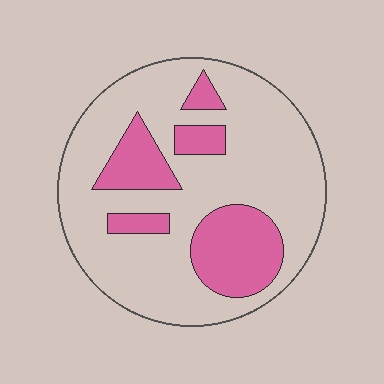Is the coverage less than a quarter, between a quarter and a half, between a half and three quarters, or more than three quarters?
Between a quarter and a half.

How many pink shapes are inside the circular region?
5.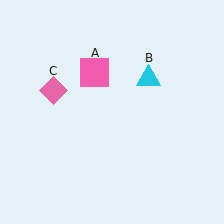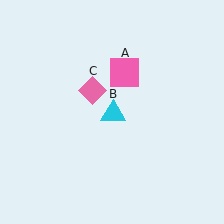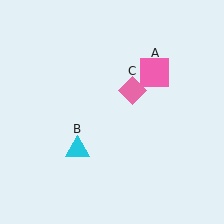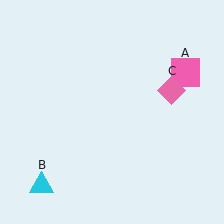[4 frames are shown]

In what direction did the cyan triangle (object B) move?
The cyan triangle (object B) moved down and to the left.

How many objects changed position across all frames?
3 objects changed position: pink square (object A), cyan triangle (object B), pink diamond (object C).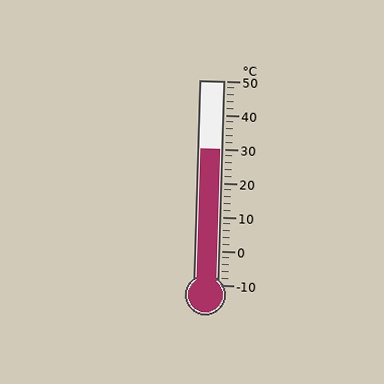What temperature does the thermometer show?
The thermometer shows approximately 30°C.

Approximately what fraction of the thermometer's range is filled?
The thermometer is filled to approximately 65% of its range.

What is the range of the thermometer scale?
The thermometer scale ranges from -10°C to 50°C.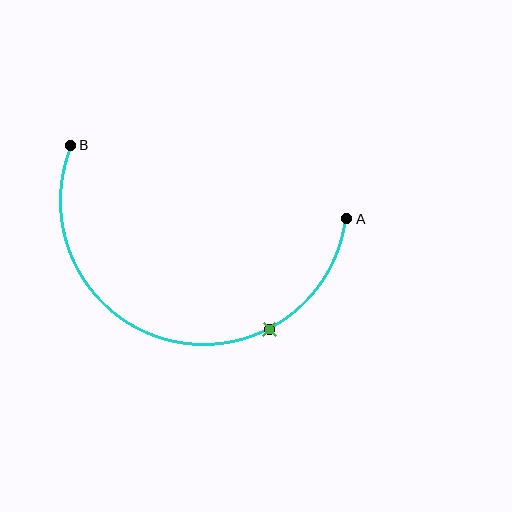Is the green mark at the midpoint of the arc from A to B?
No. The green mark lies on the arc but is closer to endpoint A. The arc midpoint would be at the point on the curve equidistant along the arc from both A and B.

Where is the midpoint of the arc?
The arc midpoint is the point on the curve farthest from the straight line joining A and B. It sits below that line.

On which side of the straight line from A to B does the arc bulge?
The arc bulges below the straight line connecting A and B.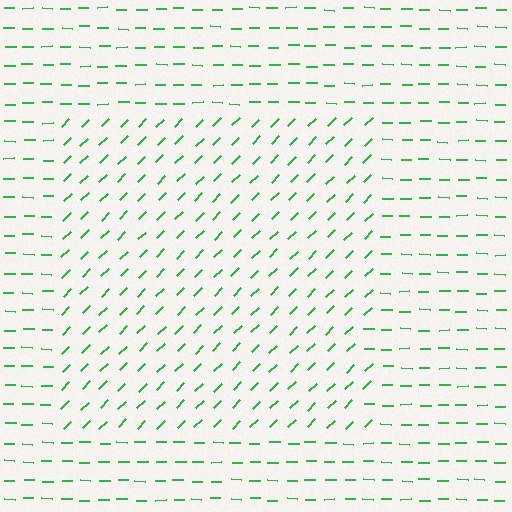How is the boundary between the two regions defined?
The boundary is defined purely by a change in line orientation (approximately 45 degrees difference). All lines are the same color and thickness.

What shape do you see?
I see a rectangle.